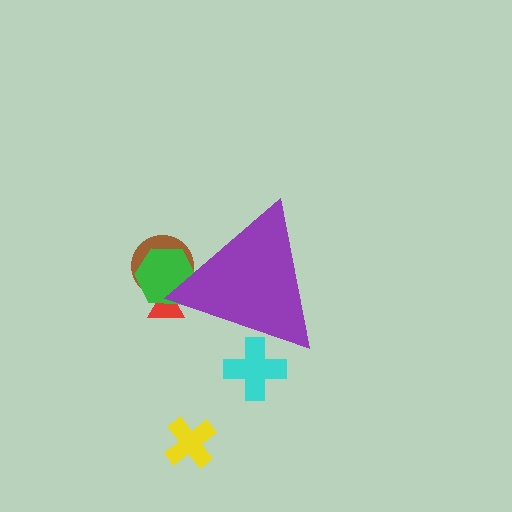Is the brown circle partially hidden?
Yes, the brown circle is partially hidden behind the purple triangle.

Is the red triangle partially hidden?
Yes, the red triangle is partially hidden behind the purple triangle.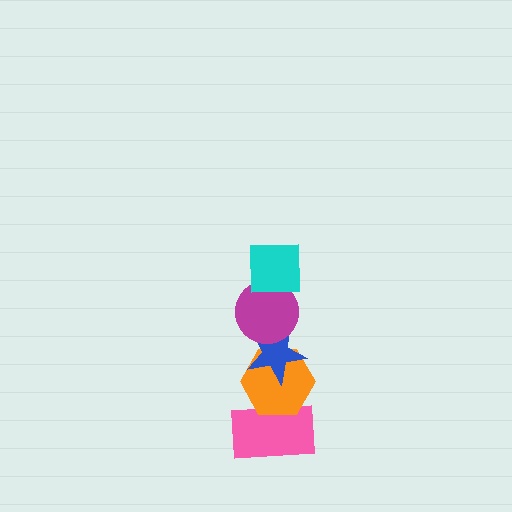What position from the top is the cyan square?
The cyan square is 1st from the top.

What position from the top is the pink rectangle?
The pink rectangle is 5th from the top.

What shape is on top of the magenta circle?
The cyan square is on top of the magenta circle.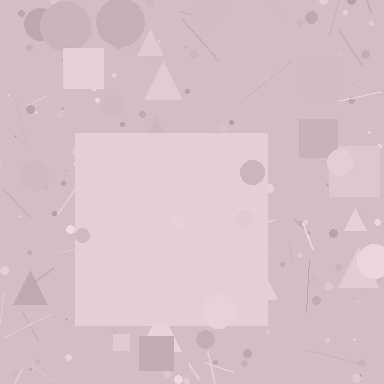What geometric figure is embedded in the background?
A square is embedded in the background.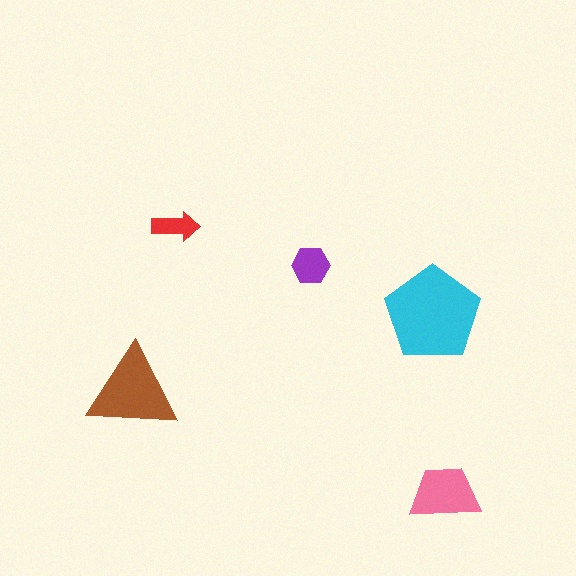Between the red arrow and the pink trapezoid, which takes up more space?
The pink trapezoid.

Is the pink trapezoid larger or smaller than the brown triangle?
Smaller.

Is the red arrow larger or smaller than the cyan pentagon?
Smaller.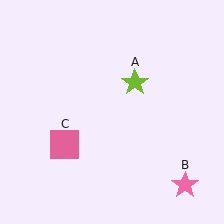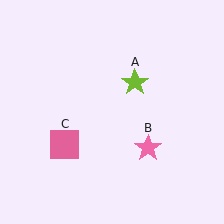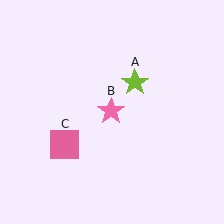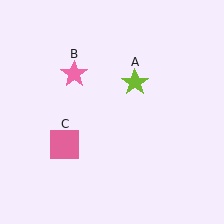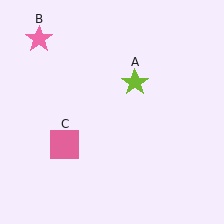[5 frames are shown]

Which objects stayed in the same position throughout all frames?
Lime star (object A) and pink square (object C) remained stationary.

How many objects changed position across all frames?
1 object changed position: pink star (object B).